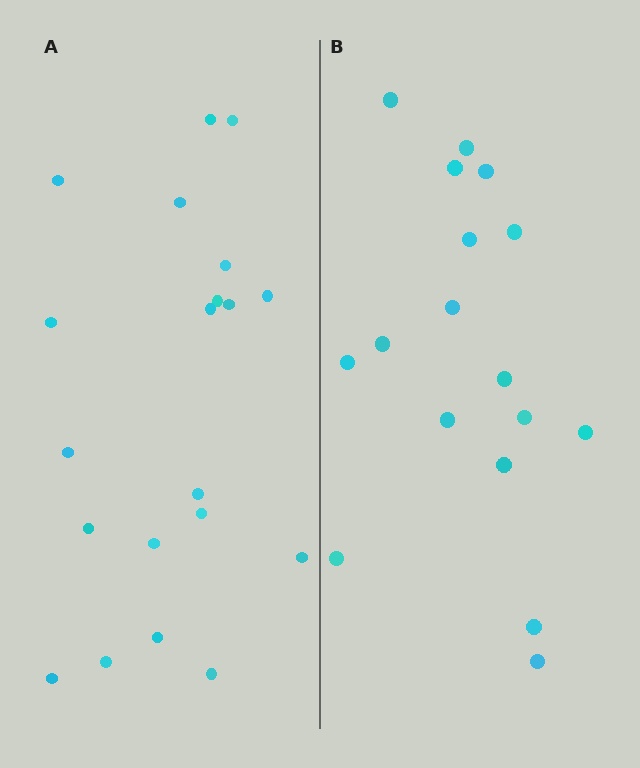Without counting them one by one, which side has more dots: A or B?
Region A (the left region) has more dots.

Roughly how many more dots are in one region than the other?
Region A has just a few more — roughly 2 or 3 more dots than region B.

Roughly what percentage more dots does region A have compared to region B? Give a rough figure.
About 20% more.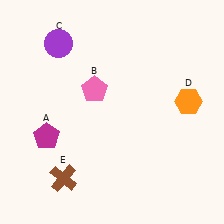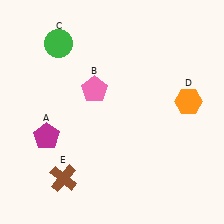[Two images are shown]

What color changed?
The circle (C) changed from purple in Image 1 to green in Image 2.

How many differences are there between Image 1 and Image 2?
There is 1 difference between the two images.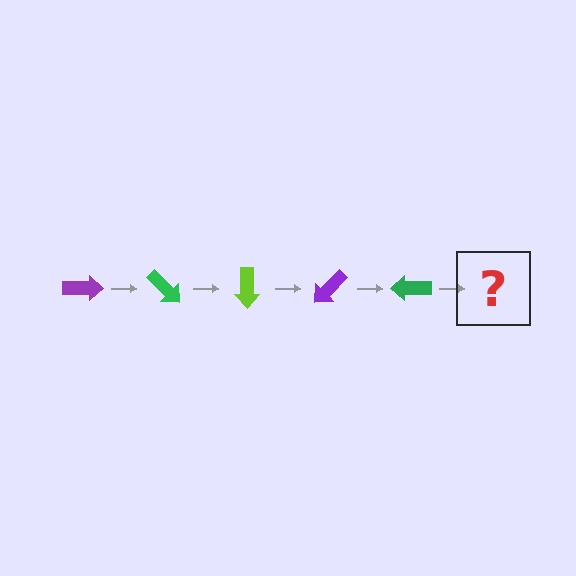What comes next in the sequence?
The next element should be a lime arrow, rotated 225 degrees from the start.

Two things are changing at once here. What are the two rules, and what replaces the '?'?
The two rules are that it rotates 45 degrees each step and the color cycles through purple, green, and lime. The '?' should be a lime arrow, rotated 225 degrees from the start.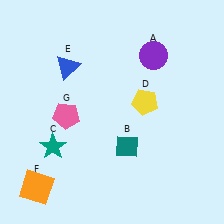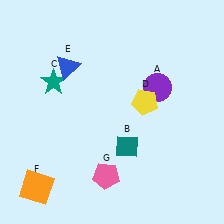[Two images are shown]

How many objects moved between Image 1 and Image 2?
3 objects moved between the two images.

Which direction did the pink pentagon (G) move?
The pink pentagon (G) moved down.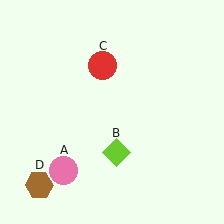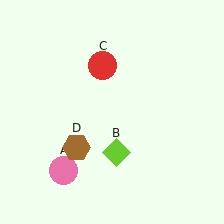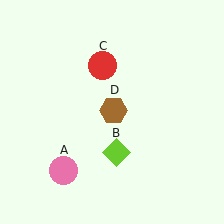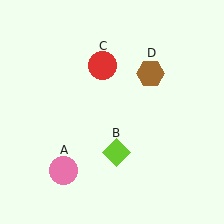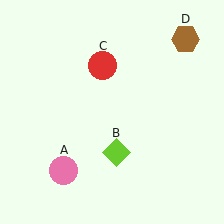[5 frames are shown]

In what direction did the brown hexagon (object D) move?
The brown hexagon (object D) moved up and to the right.